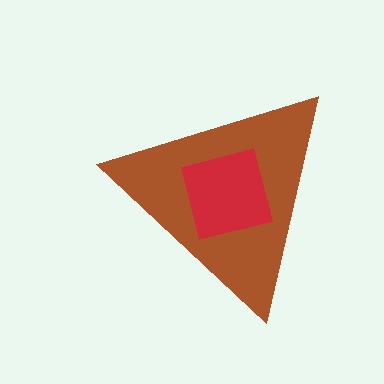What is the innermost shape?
The red square.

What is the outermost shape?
The brown triangle.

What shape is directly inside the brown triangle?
The red square.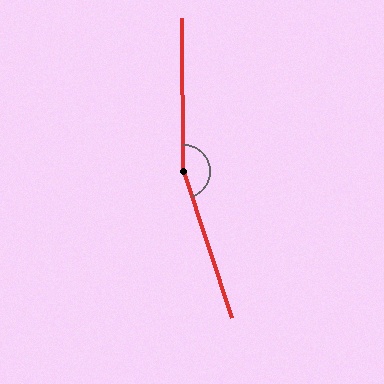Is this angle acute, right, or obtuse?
It is obtuse.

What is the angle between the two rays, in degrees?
Approximately 162 degrees.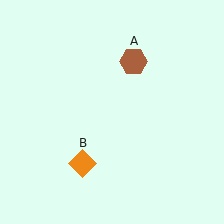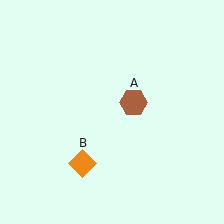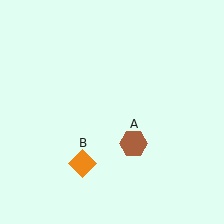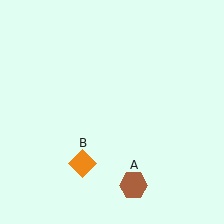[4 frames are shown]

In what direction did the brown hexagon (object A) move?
The brown hexagon (object A) moved down.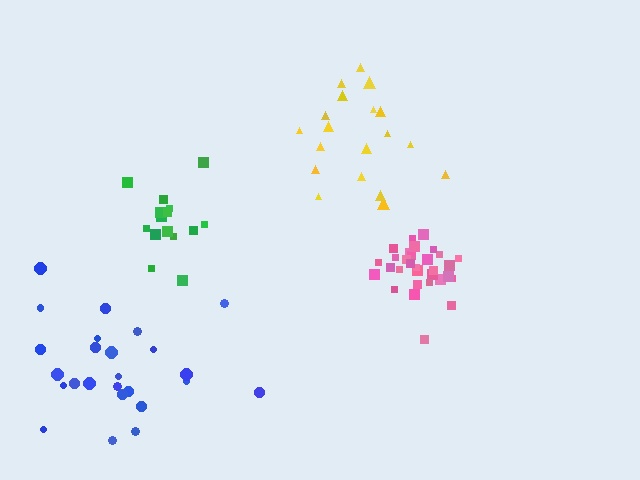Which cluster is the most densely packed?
Pink.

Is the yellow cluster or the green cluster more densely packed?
Green.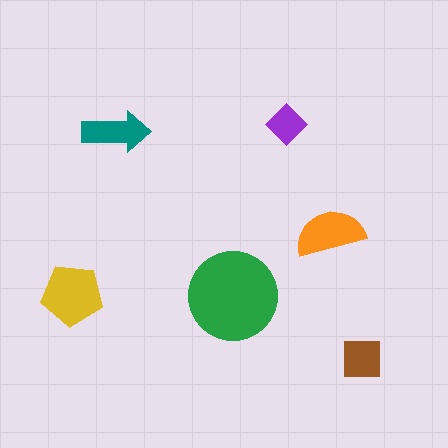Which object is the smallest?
The purple diamond.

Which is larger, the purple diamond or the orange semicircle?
The orange semicircle.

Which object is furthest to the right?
The brown square is rightmost.